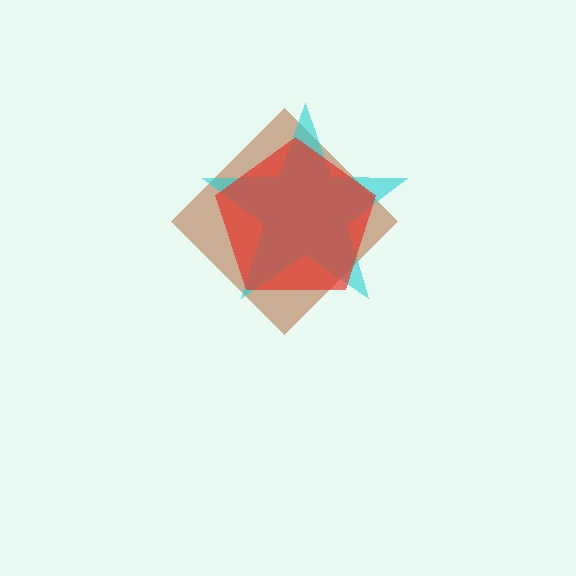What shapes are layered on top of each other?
The layered shapes are: a brown diamond, a cyan star, a red pentagon.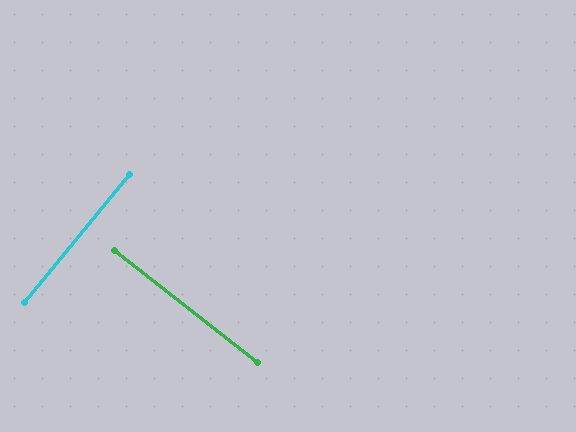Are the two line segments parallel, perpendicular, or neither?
Perpendicular — they meet at approximately 89°.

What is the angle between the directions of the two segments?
Approximately 89 degrees.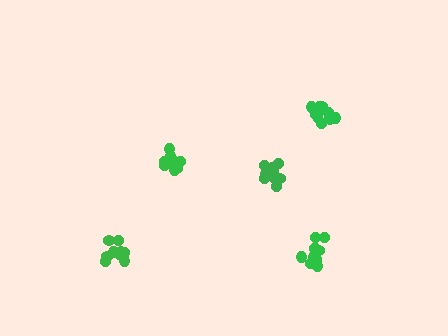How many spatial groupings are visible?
There are 5 spatial groupings.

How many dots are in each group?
Group 1: 11 dots, Group 2: 12 dots, Group 3: 13 dots, Group 4: 10 dots, Group 5: 12 dots (58 total).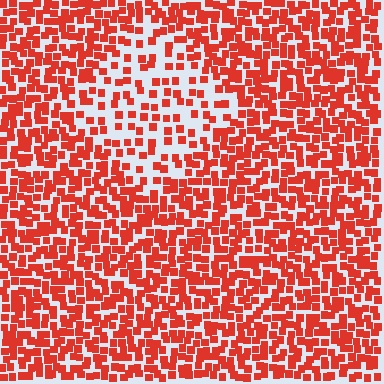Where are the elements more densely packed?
The elements are more densely packed outside the diamond boundary.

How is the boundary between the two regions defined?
The boundary is defined by a change in element density (approximately 2.1x ratio). All elements are the same color, size, and shape.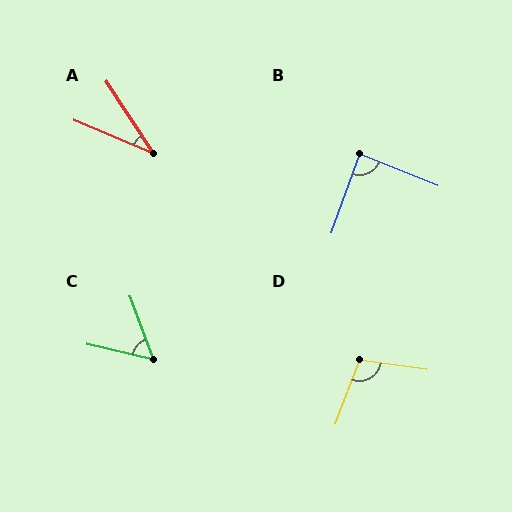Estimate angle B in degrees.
Approximately 87 degrees.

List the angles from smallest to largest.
A (34°), C (57°), B (87°), D (102°).